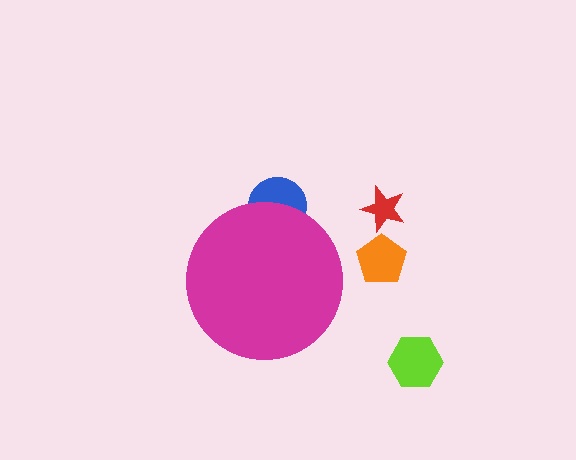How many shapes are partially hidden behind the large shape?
1 shape is partially hidden.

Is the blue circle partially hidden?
Yes, the blue circle is partially hidden behind the magenta circle.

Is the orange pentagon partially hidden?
No, the orange pentagon is fully visible.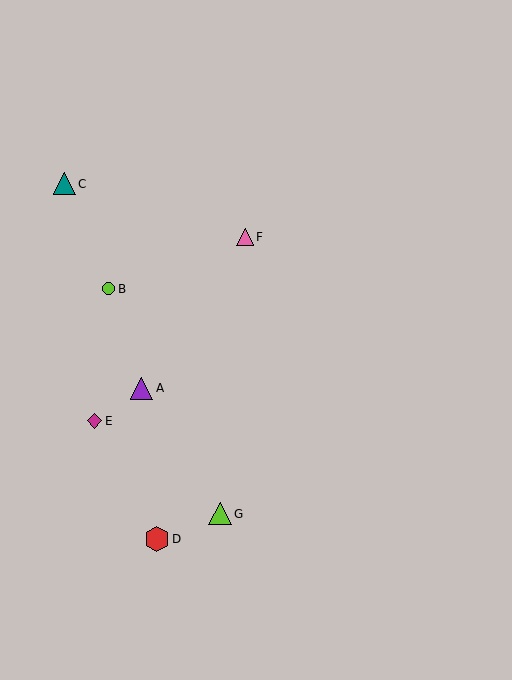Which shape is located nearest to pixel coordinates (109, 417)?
The magenta diamond (labeled E) at (94, 421) is nearest to that location.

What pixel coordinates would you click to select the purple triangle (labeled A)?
Click at (142, 388) to select the purple triangle A.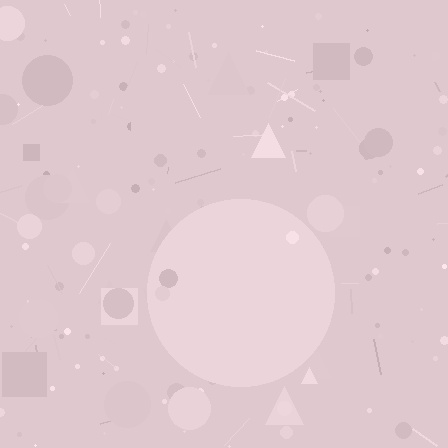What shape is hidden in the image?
A circle is hidden in the image.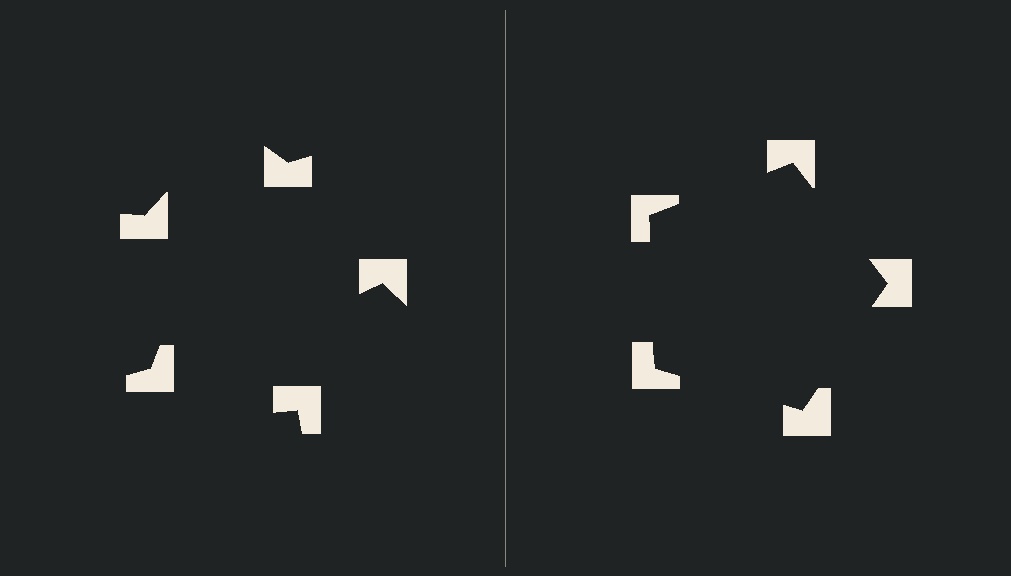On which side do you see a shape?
An illusory pentagon appears on the right side. On the left side the wedge cuts are rotated, so no coherent shape forms.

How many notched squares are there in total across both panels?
10 — 5 on each side.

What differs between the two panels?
The notched squares are positioned identically on both sides; only the wedge orientations differ. On the right they align to a pentagon; on the left they are misaligned.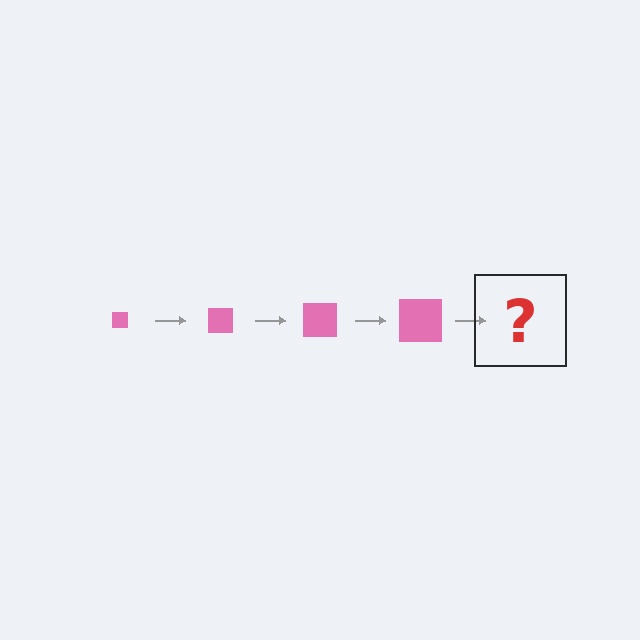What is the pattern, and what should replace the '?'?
The pattern is that the square gets progressively larger each step. The '?' should be a pink square, larger than the previous one.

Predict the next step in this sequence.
The next step is a pink square, larger than the previous one.